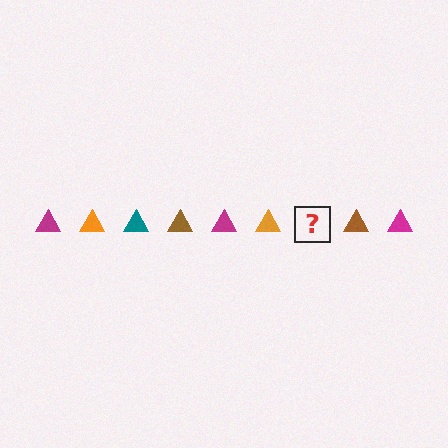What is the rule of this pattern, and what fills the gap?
The rule is that the pattern cycles through magenta, orange, teal, brown triangles. The gap should be filled with a teal triangle.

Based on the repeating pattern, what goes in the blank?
The blank should be a teal triangle.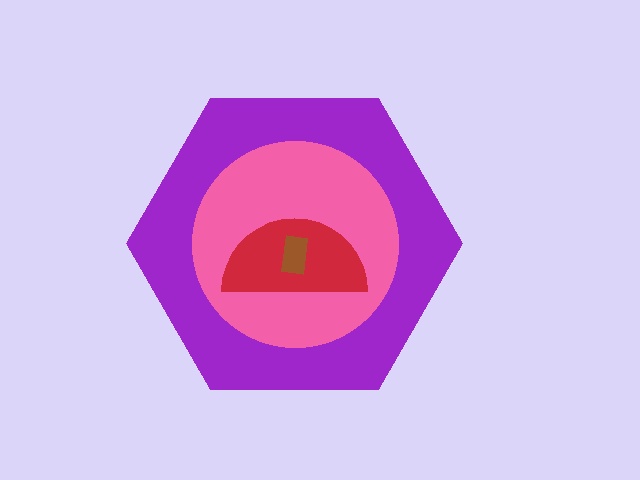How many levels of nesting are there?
4.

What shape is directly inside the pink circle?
The red semicircle.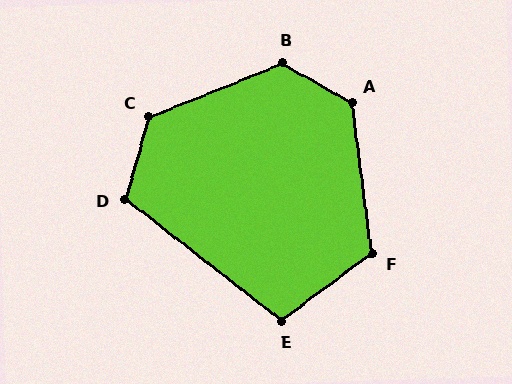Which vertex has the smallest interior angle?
E, at approximately 106 degrees.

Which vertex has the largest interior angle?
B, at approximately 129 degrees.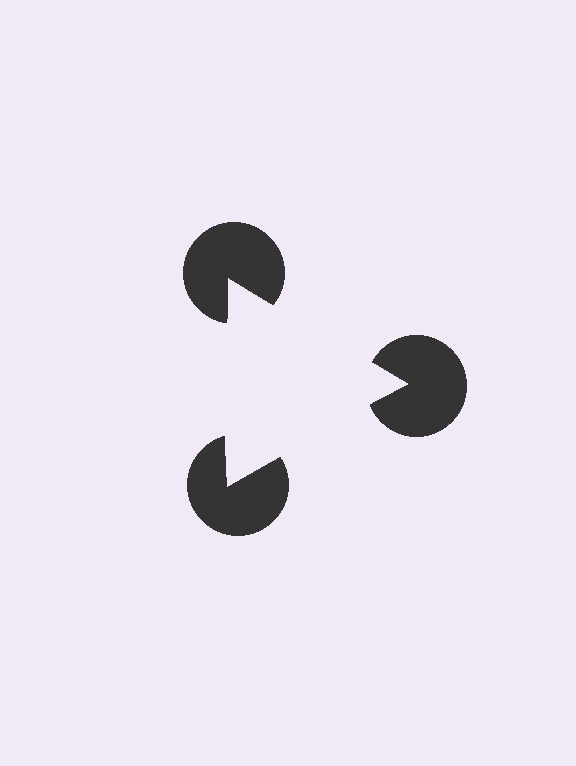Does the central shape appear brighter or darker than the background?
It typically appears slightly brighter than the background, even though no actual brightness change is drawn.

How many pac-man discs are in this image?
There are 3 — one at each vertex of the illusory triangle.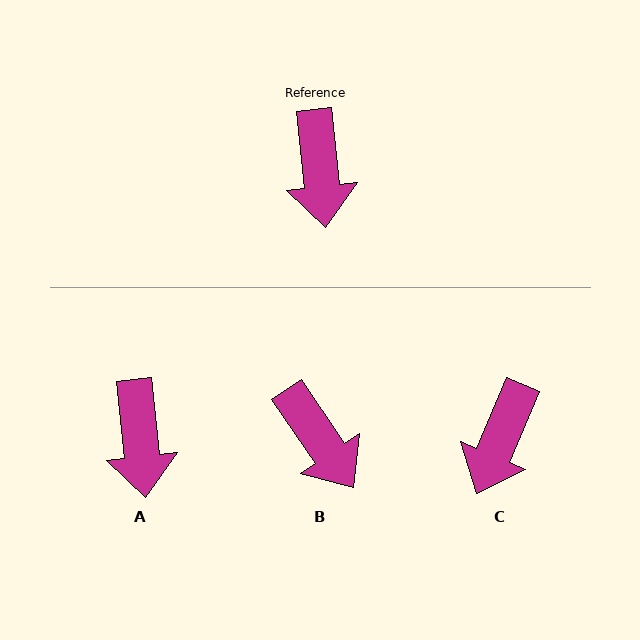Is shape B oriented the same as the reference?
No, it is off by about 28 degrees.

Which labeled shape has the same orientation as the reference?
A.